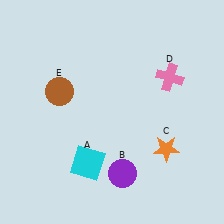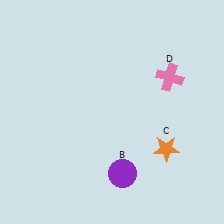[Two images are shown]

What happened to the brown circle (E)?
The brown circle (E) was removed in Image 2. It was in the top-left area of Image 1.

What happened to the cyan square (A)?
The cyan square (A) was removed in Image 2. It was in the bottom-left area of Image 1.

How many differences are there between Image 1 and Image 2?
There are 2 differences between the two images.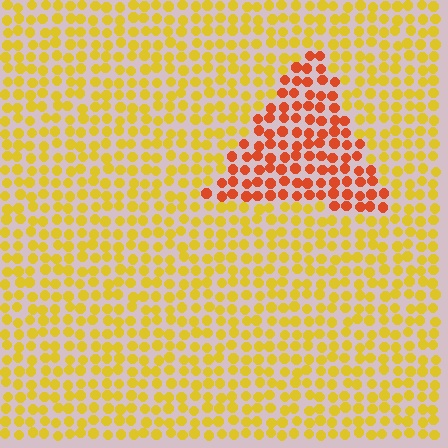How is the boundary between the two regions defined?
The boundary is defined purely by a slight shift in hue (about 40 degrees). Spacing, size, and orientation are identical on both sides.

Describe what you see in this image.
The image is filled with small yellow elements in a uniform arrangement. A triangle-shaped region is visible where the elements are tinted to a slightly different hue, forming a subtle color boundary.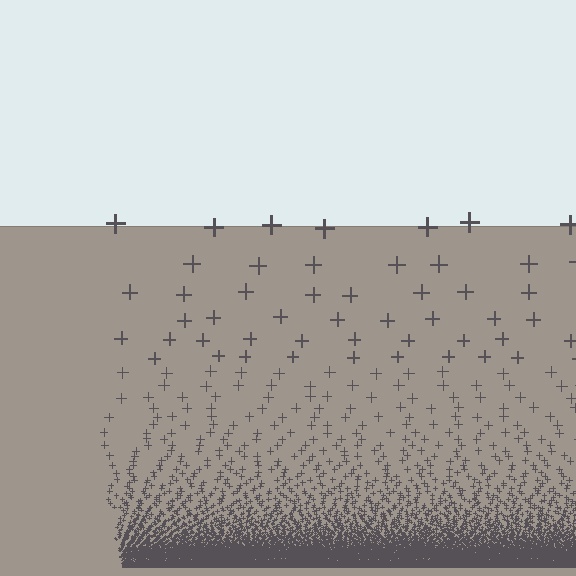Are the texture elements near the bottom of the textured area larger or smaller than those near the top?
Smaller. The gradient is inverted — elements near the bottom are smaller and denser.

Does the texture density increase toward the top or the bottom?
Density increases toward the bottom.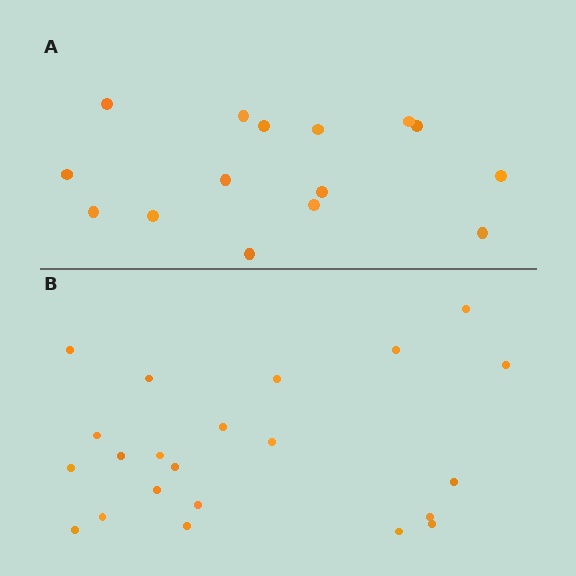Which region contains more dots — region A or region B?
Region B (the bottom region) has more dots.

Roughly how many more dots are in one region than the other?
Region B has roughly 8 or so more dots than region A.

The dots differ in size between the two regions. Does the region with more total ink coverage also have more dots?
No. Region A has more total ink coverage because its dots are larger, but region B actually contains more individual dots. Total area can be misleading — the number of items is what matters here.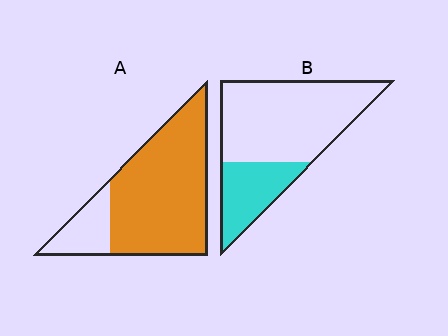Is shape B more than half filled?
No.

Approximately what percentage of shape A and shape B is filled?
A is approximately 80% and B is approximately 30%.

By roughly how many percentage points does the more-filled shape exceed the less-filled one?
By roughly 50 percentage points (A over B).